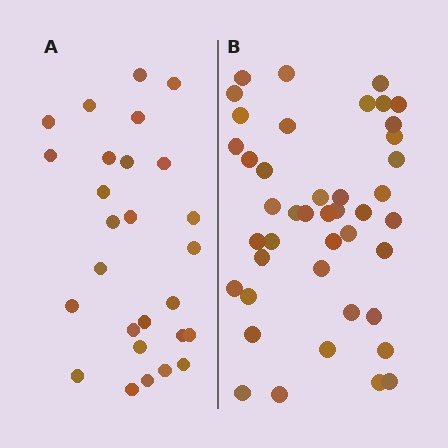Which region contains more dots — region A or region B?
Region B (the right region) has more dots.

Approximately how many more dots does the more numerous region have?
Region B has approximately 15 more dots than region A.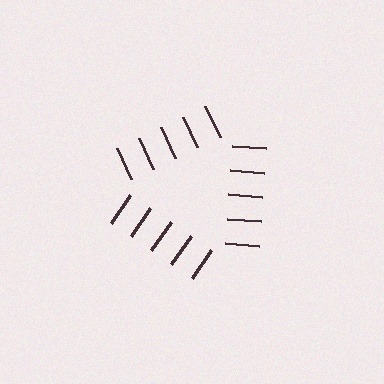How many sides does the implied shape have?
3 sides — the line-ends trace a triangle.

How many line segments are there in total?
15 — 5 along each of the 3 edges.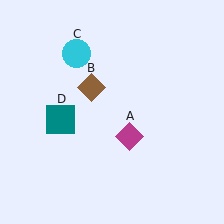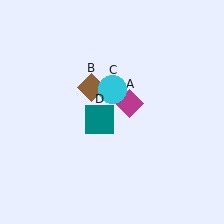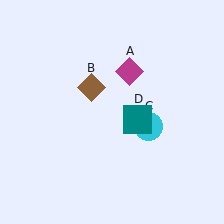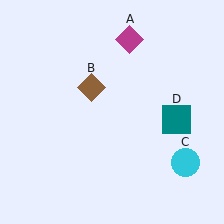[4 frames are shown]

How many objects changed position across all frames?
3 objects changed position: magenta diamond (object A), cyan circle (object C), teal square (object D).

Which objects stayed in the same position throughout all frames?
Brown diamond (object B) remained stationary.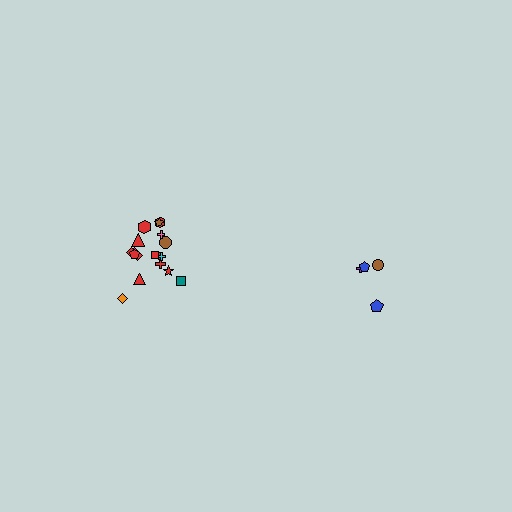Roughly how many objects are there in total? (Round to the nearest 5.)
Roughly 20 objects in total.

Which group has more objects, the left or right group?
The left group.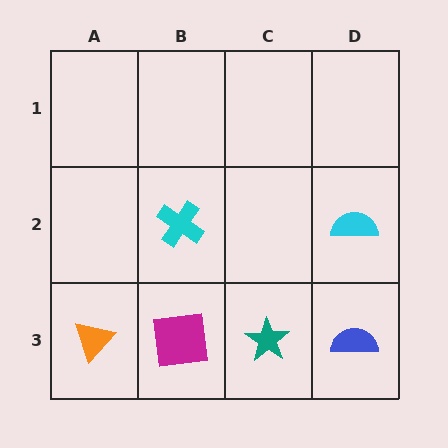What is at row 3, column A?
An orange triangle.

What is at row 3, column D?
A blue semicircle.